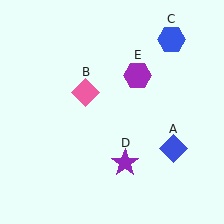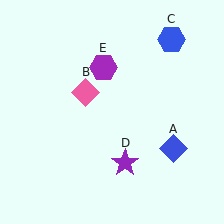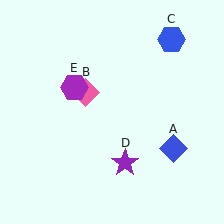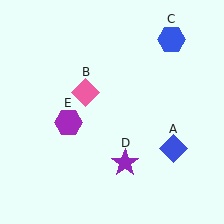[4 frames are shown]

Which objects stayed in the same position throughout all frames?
Blue diamond (object A) and pink diamond (object B) and blue hexagon (object C) and purple star (object D) remained stationary.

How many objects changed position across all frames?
1 object changed position: purple hexagon (object E).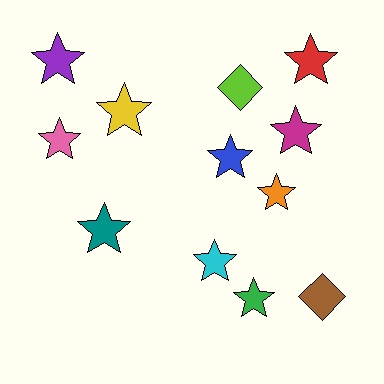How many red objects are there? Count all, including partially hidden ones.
There is 1 red object.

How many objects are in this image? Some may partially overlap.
There are 12 objects.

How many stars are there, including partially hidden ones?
There are 10 stars.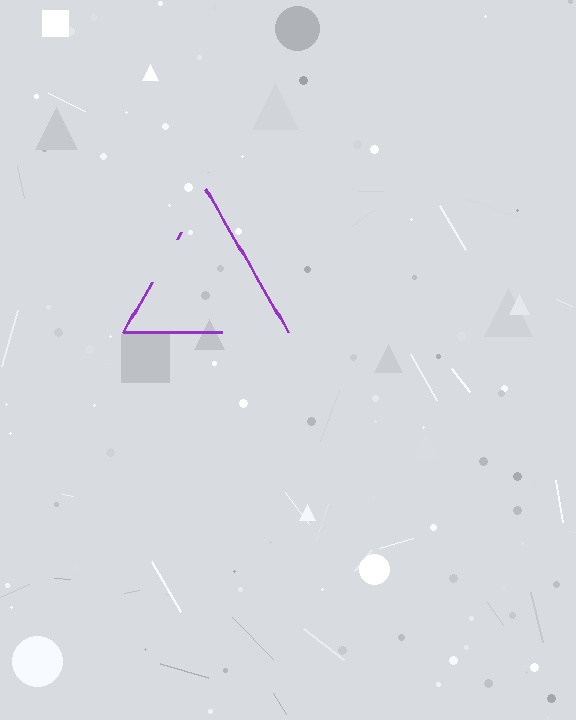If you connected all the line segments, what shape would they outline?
They would outline a triangle.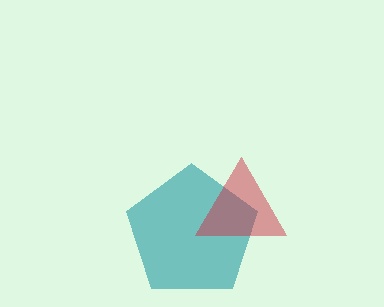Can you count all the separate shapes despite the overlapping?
Yes, there are 2 separate shapes.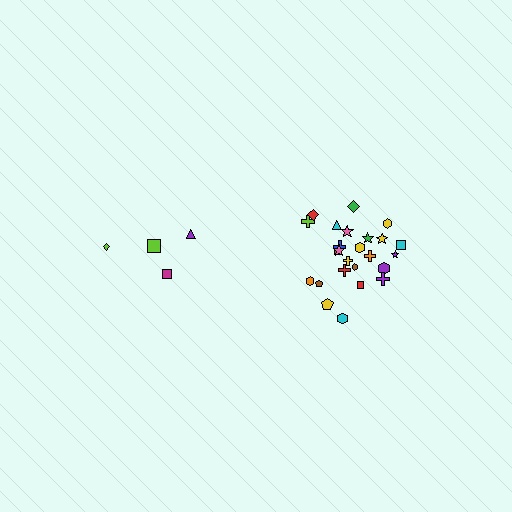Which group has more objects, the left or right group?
The right group.